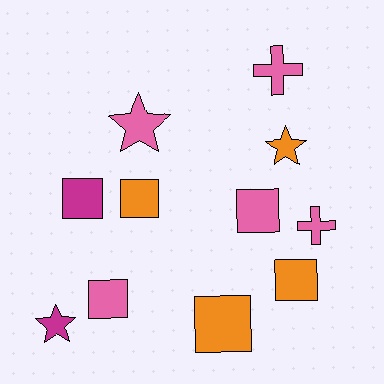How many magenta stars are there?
There is 1 magenta star.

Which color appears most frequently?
Pink, with 5 objects.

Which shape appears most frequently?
Square, with 6 objects.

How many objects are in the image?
There are 11 objects.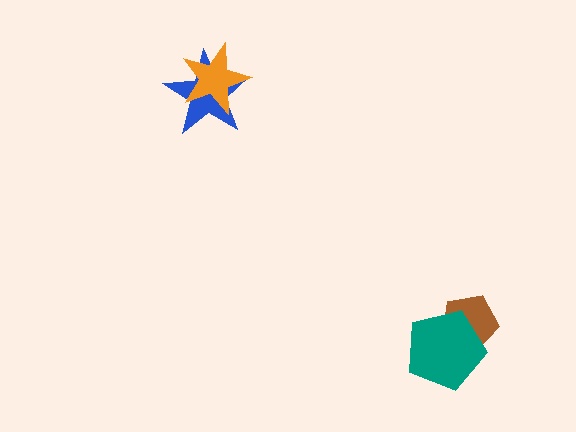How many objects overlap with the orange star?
1 object overlaps with the orange star.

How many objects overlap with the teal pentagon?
1 object overlaps with the teal pentagon.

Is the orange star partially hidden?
No, no other shape covers it.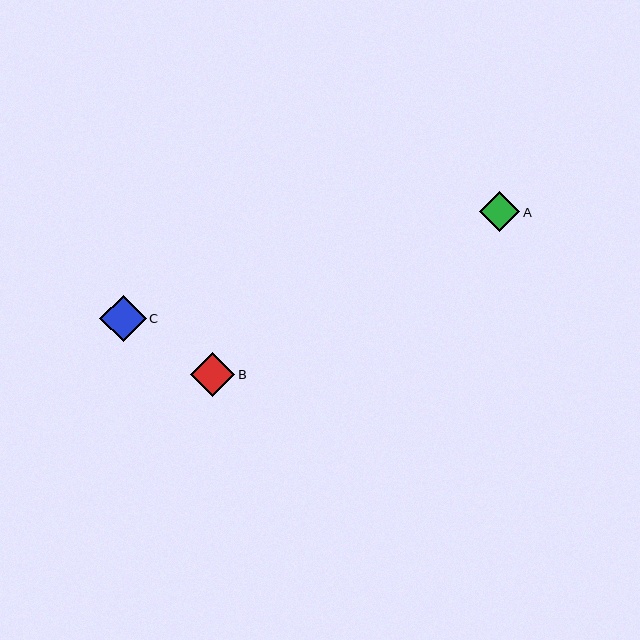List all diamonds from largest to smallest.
From largest to smallest: C, B, A.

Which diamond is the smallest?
Diamond A is the smallest with a size of approximately 40 pixels.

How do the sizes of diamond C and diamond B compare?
Diamond C and diamond B are approximately the same size.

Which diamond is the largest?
Diamond C is the largest with a size of approximately 46 pixels.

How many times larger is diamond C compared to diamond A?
Diamond C is approximately 1.2 times the size of diamond A.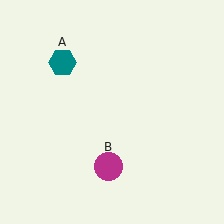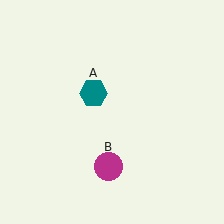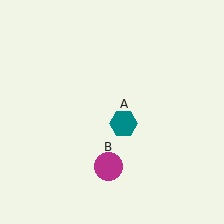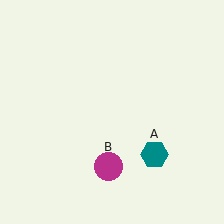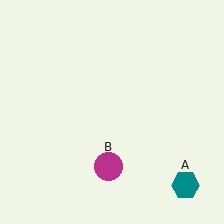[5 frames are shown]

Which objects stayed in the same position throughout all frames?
Magenta circle (object B) remained stationary.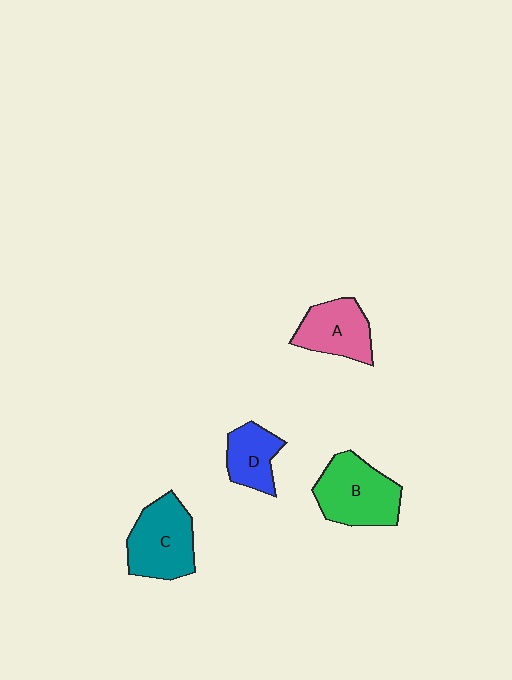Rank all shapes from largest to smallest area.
From largest to smallest: B (green), C (teal), A (pink), D (blue).